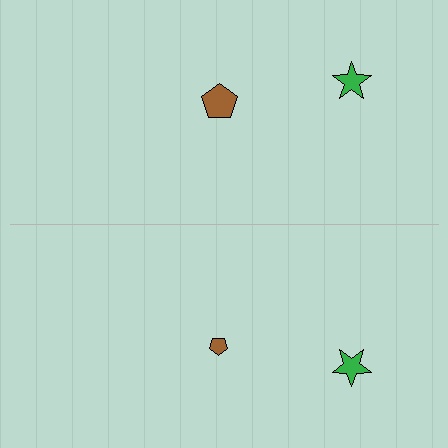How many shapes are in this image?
There are 4 shapes in this image.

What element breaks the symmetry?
The brown pentagon on the bottom side has a different size than its mirror counterpart.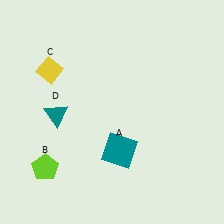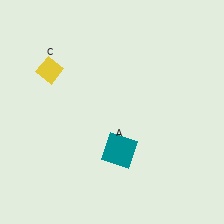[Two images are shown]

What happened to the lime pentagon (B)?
The lime pentagon (B) was removed in Image 2. It was in the bottom-left area of Image 1.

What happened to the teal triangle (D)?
The teal triangle (D) was removed in Image 2. It was in the bottom-left area of Image 1.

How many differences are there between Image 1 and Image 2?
There are 2 differences between the two images.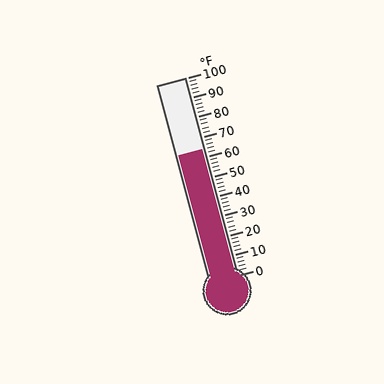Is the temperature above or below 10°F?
The temperature is above 10°F.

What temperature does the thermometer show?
The thermometer shows approximately 64°F.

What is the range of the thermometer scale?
The thermometer scale ranges from 0°F to 100°F.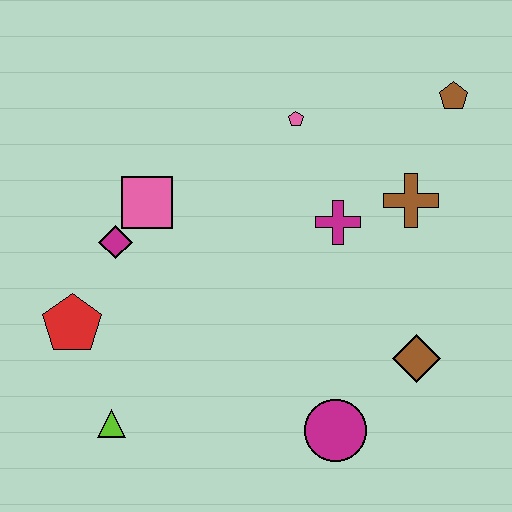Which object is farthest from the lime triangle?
The brown pentagon is farthest from the lime triangle.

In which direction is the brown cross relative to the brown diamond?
The brown cross is above the brown diamond.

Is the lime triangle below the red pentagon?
Yes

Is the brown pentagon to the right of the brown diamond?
Yes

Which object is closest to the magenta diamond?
The pink square is closest to the magenta diamond.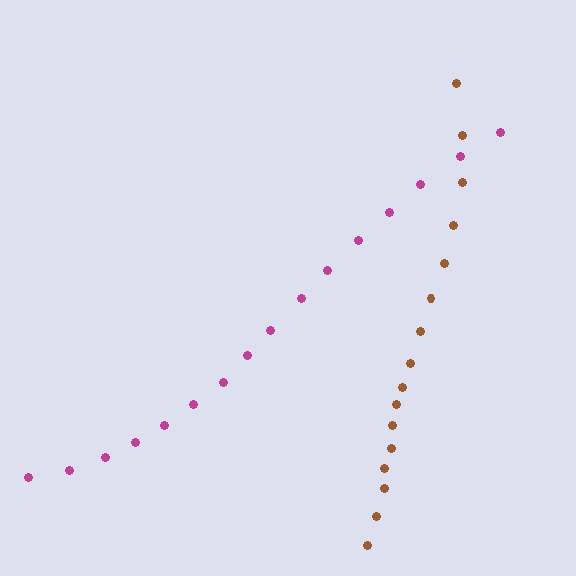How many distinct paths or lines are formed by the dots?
There are 2 distinct paths.